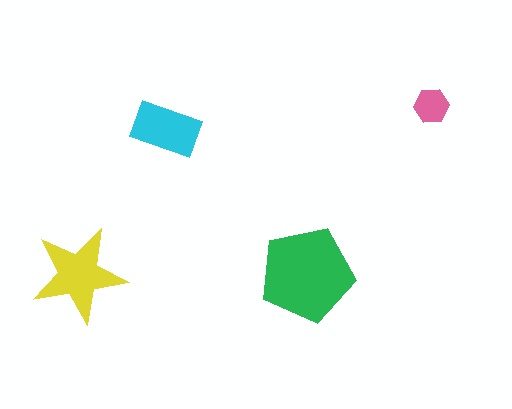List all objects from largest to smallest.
The green pentagon, the yellow star, the cyan rectangle, the pink hexagon.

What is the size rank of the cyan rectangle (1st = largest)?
3rd.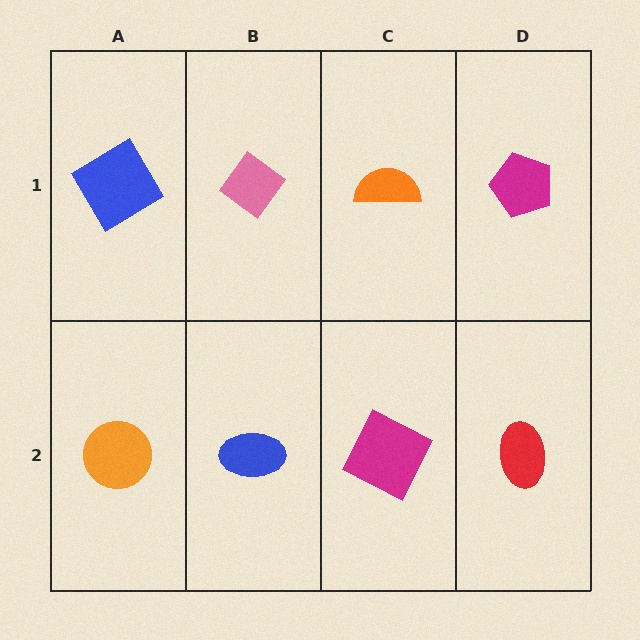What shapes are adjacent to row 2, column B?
A pink diamond (row 1, column B), an orange circle (row 2, column A), a magenta square (row 2, column C).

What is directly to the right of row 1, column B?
An orange semicircle.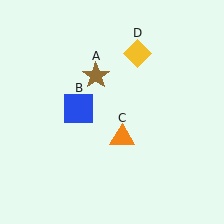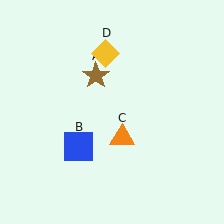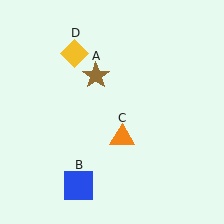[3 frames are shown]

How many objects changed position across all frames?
2 objects changed position: blue square (object B), yellow diamond (object D).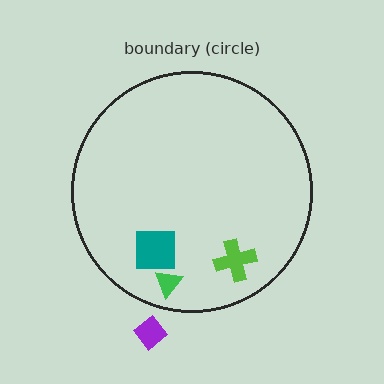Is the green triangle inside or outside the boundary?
Inside.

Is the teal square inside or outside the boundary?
Inside.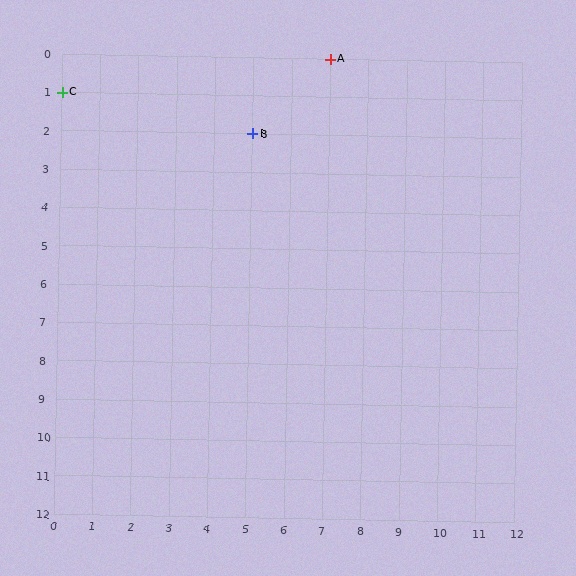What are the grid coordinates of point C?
Point C is at grid coordinates (0, 1).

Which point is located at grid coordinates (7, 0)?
Point A is at (7, 0).